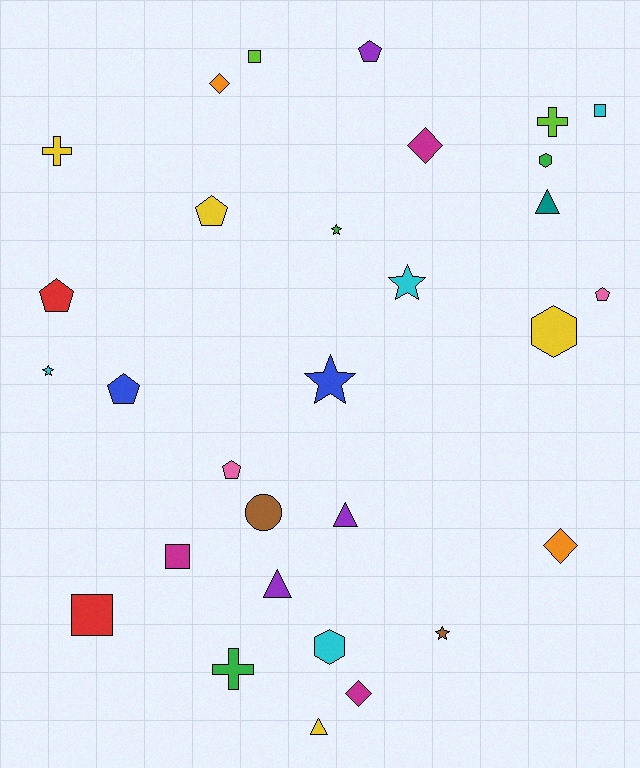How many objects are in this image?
There are 30 objects.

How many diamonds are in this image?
There are 4 diamonds.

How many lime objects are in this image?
There are 2 lime objects.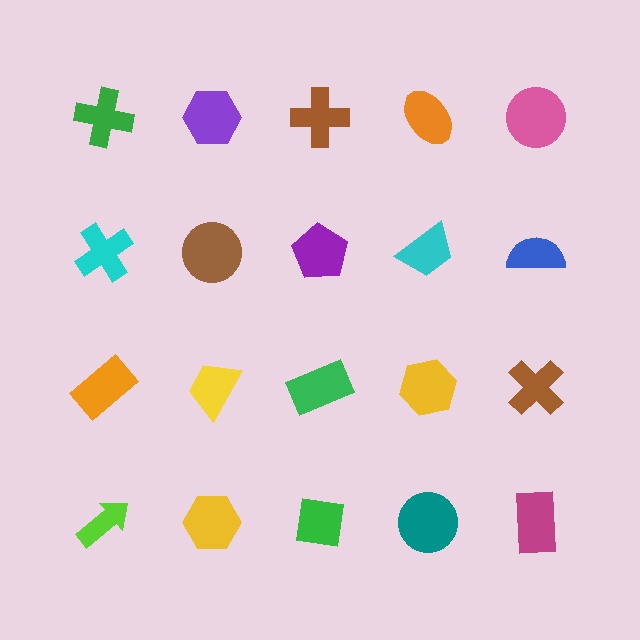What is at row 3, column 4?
A yellow hexagon.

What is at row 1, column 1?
A green cross.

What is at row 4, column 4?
A teal circle.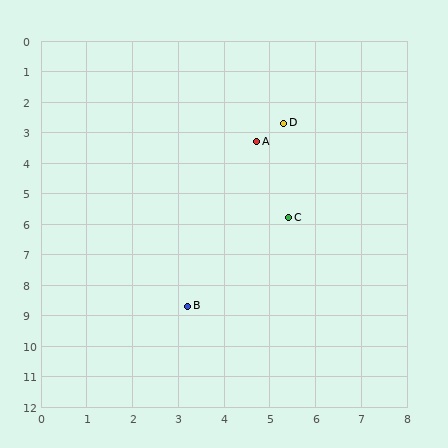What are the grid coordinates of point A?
Point A is at approximately (4.7, 3.3).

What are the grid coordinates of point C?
Point C is at approximately (5.4, 5.8).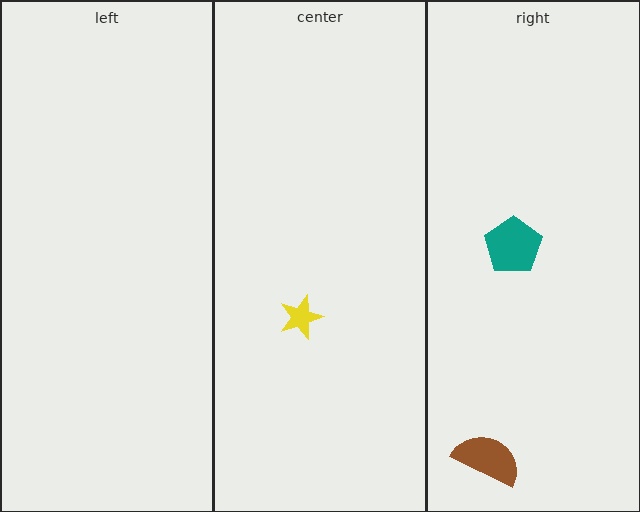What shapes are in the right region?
The brown semicircle, the teal pentagon.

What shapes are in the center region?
The yellow star.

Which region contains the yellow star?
The center region.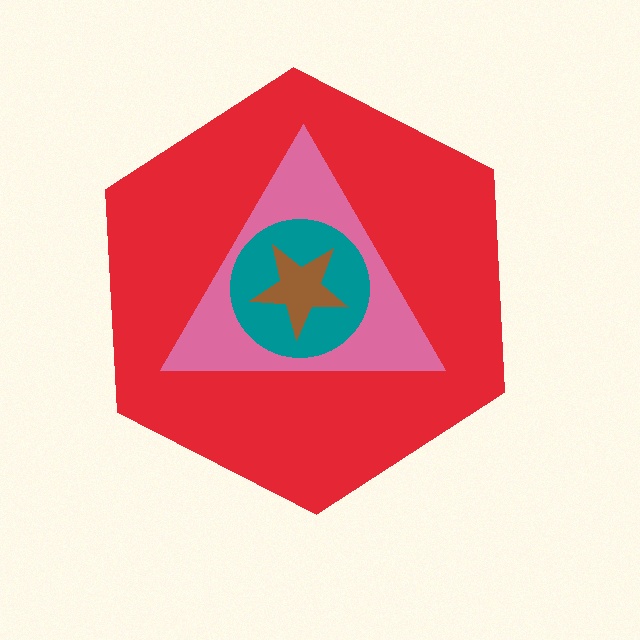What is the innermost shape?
The brown star.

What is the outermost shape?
The red hexagon.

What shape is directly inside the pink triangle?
The teal circle.